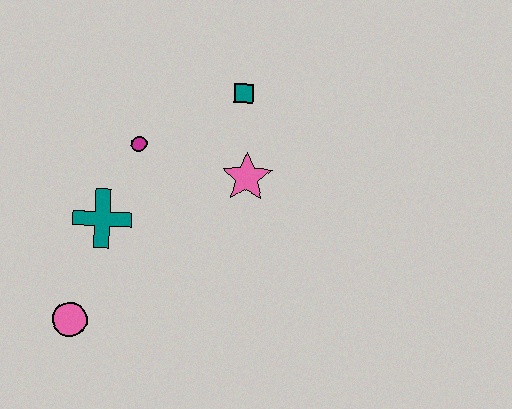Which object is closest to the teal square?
The pink star is closest to the teal square.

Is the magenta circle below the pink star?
No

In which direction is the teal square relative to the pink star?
The teal square is above the pink star.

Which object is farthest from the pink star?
The pink circle is farthest from the pink star.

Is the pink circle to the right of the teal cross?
No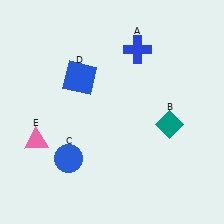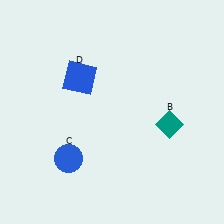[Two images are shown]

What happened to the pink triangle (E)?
The pink triangle (E) was removed in Image 2. It was in the bottom-left area of Image 1.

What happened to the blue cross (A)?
The blue cross (A) was removed in Image 2. It was in the top-right area of Image 1.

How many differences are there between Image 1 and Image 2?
There are 2 differences between the two images.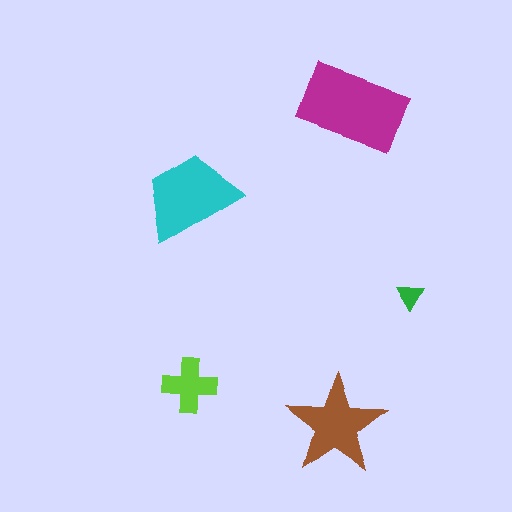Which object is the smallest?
The green triangle.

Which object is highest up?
The magenta rectangle is topmost.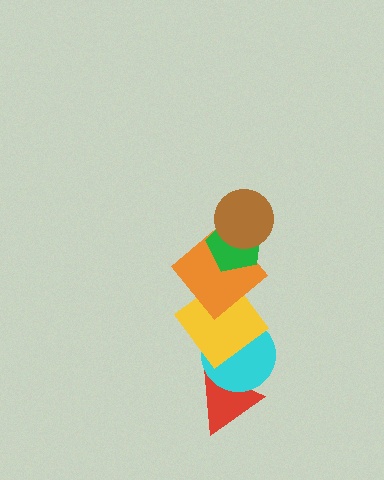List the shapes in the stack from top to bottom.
From top to bottom: the brown circle, the green pentagon, the orange diamond, the yellow diamond, the cyan circle, the red triangle.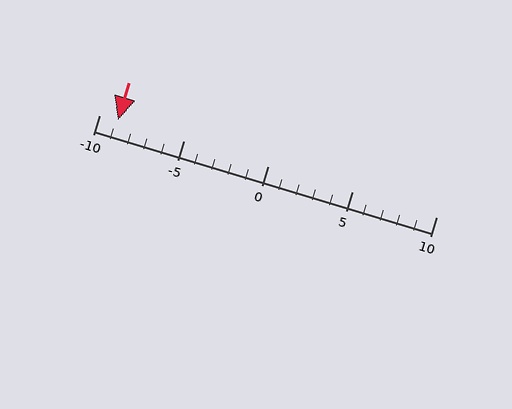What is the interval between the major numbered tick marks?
The major tick marks are spaced 5 units apart.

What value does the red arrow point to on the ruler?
The red arrow points to approximately -9.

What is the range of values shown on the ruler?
The ruler shows values from -10 to 10.